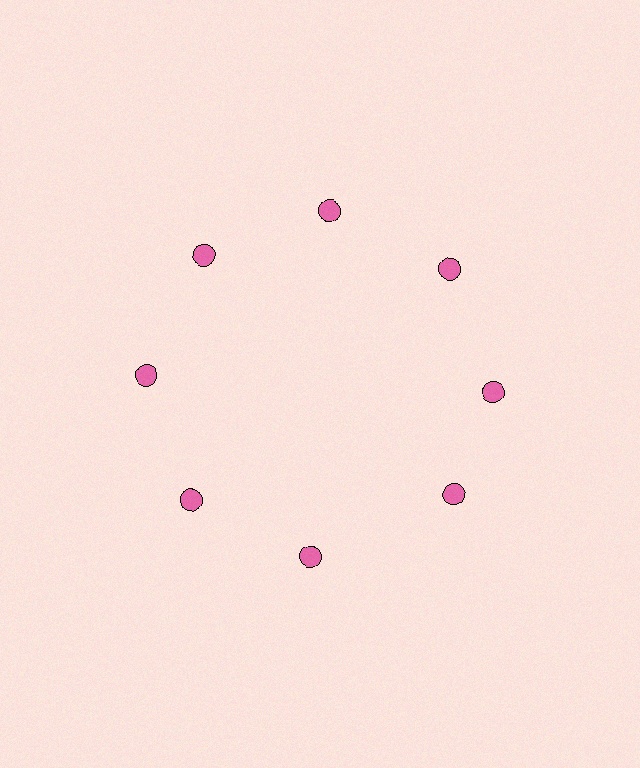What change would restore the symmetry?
The symmetry would be restored by rotating it back into even spacing with its neighbors so that all 8 circles sit at equal angles and equal distance from the center.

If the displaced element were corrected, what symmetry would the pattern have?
It would have 8-fold rotational symmetry — the pattern would map onto itself every 45 degrees.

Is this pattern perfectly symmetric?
No. The 8 pink circles are arranged in a ring, but one element near the 4 o'clock position is rotated out of alignment along the ring, breaking the 8-fold rotational symmetry.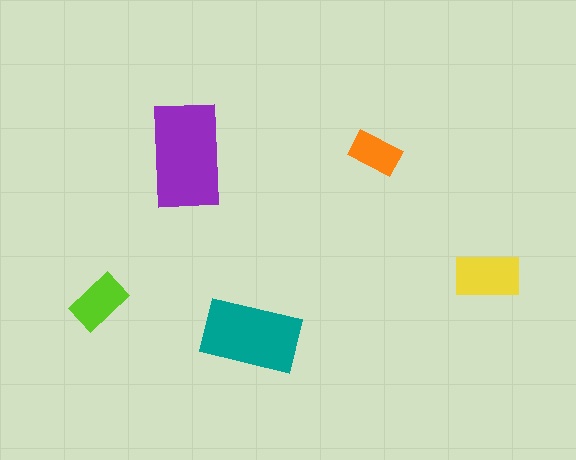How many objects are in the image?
There are 5 objects in the image.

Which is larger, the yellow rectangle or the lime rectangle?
The yellow one.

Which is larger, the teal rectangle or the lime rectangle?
The teal one.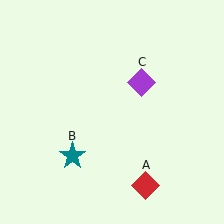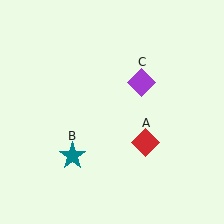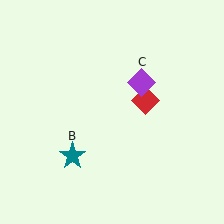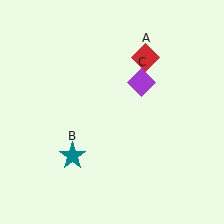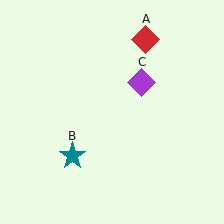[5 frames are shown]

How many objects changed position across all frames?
1 object changed position: red diamond (object A).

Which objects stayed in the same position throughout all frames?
Teal star (object B) and purple diamond (object C) remained stationary.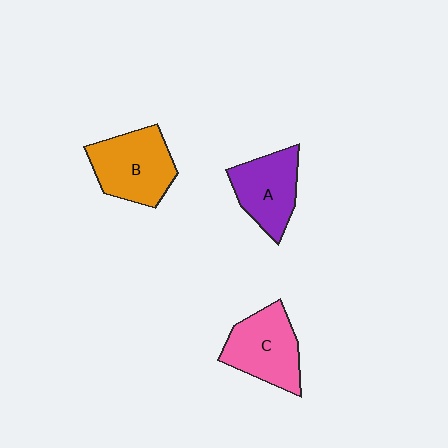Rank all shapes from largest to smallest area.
From largest to smallest: B (orange), C (pink), A (purple).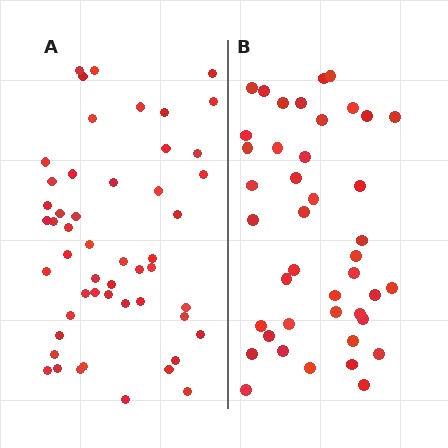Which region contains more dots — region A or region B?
Region A (the left region) has more dots.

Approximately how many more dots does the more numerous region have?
Region A has roughly 8 or so more dots than region B.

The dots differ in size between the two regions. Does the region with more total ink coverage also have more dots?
No. Region B has more total ink coverage because its dots are larger, but region A actually contains more individual dots. Total area can be misleading — the number of items is what matters here.